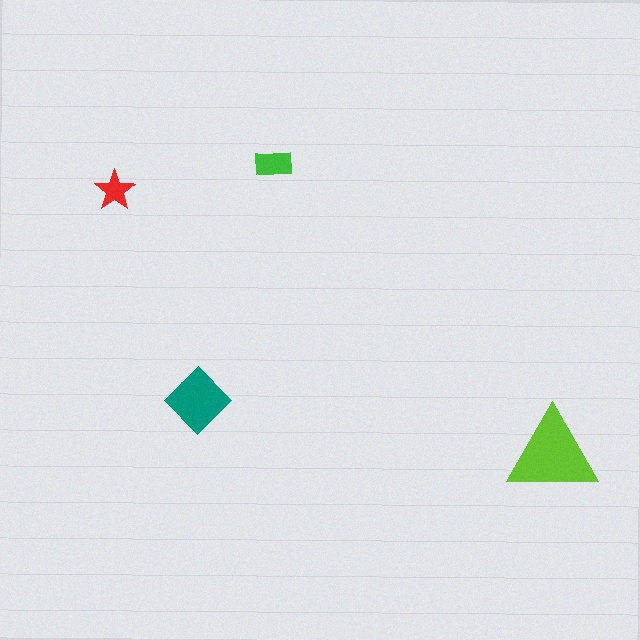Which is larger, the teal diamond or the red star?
The teal diamond.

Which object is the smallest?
The red star.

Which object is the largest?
The lime triangle.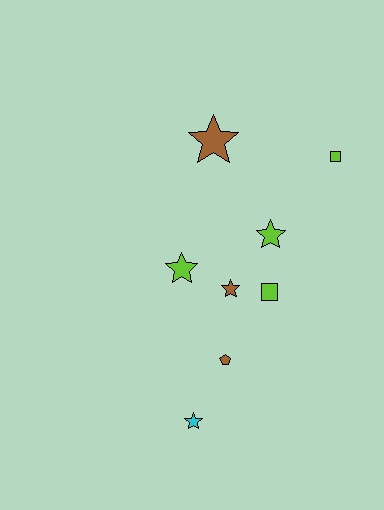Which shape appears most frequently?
Star, with 5 objects.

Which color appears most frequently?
Lime, with 4 objects.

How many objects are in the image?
There are 8 objects.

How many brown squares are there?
There are no brown squares.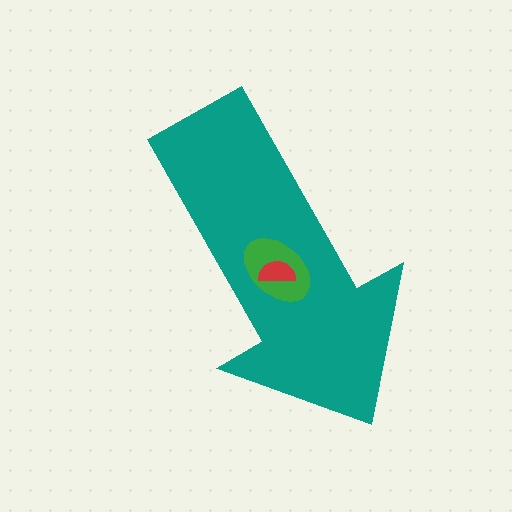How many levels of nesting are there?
3.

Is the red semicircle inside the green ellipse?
Yes.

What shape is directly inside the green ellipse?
The red semicircle.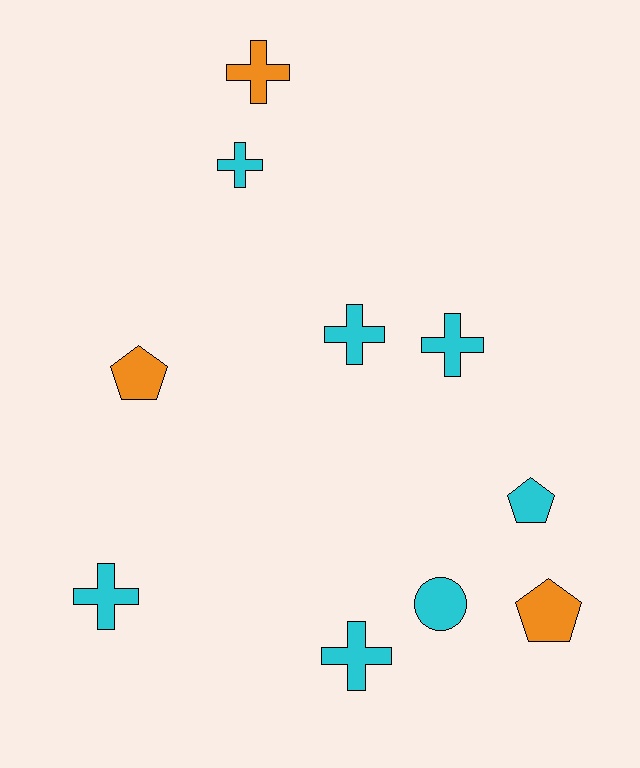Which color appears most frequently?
Cyan, with 7 objects.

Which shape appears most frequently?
Cross, with 6 objects.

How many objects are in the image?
There are 10 objects.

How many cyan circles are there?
There is 1 cyan circle.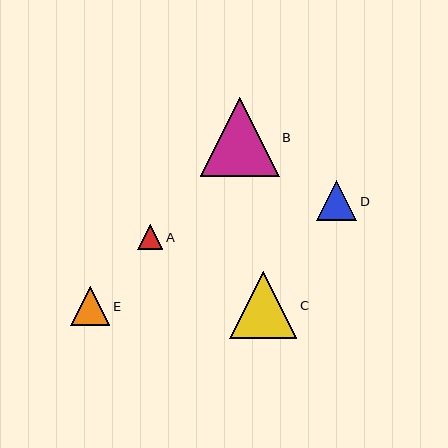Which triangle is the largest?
Triangle B is the largest with a size of approximately 79 pixels.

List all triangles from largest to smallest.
From largest to smallest: B, C, D, E, A.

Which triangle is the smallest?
Triangle A is the smallest with a size of approximately 25 pixels.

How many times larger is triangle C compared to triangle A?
Triangle C is approximately 2.7 times the size of triangle A.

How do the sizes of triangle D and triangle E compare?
Triangle D and triangle E are approximately the same size.